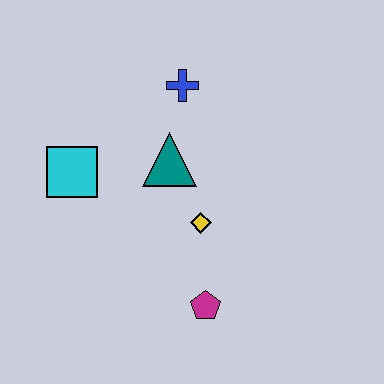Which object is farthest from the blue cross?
The magenta pentagon is farthest from the blue cross.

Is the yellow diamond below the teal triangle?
Yes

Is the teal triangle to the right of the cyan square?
Yes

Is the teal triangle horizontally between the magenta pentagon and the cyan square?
Yes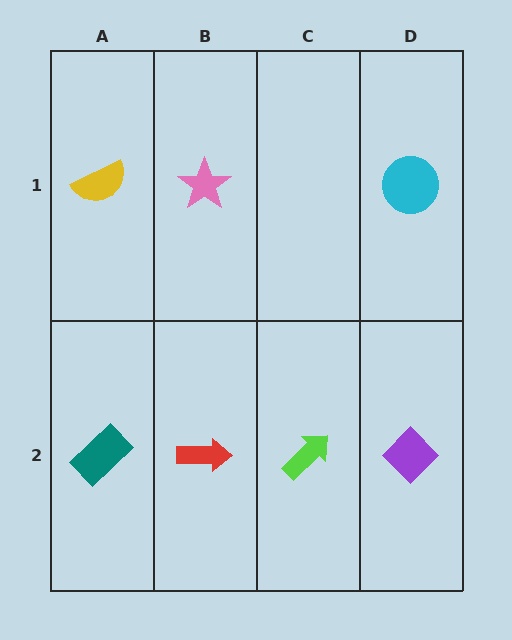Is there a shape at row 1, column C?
No, that cell is empty.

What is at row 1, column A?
A yellow semicircle.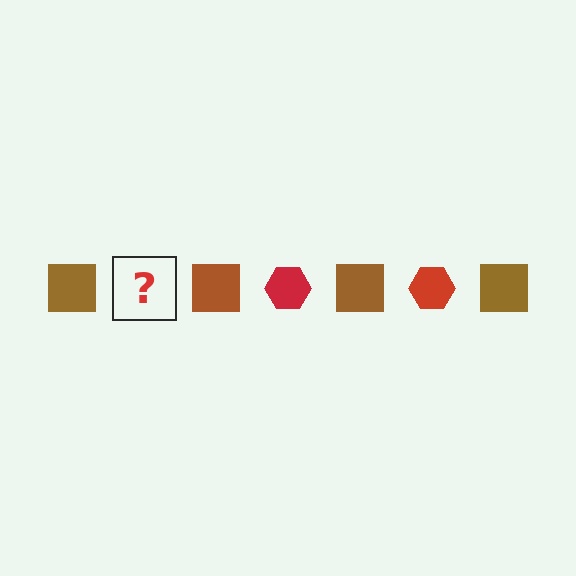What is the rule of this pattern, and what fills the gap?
The rule is that the pattern alternates between brown square and red hexagon. The gap should be filled with a red hexagon.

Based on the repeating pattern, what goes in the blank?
The blank should be a red hexagon.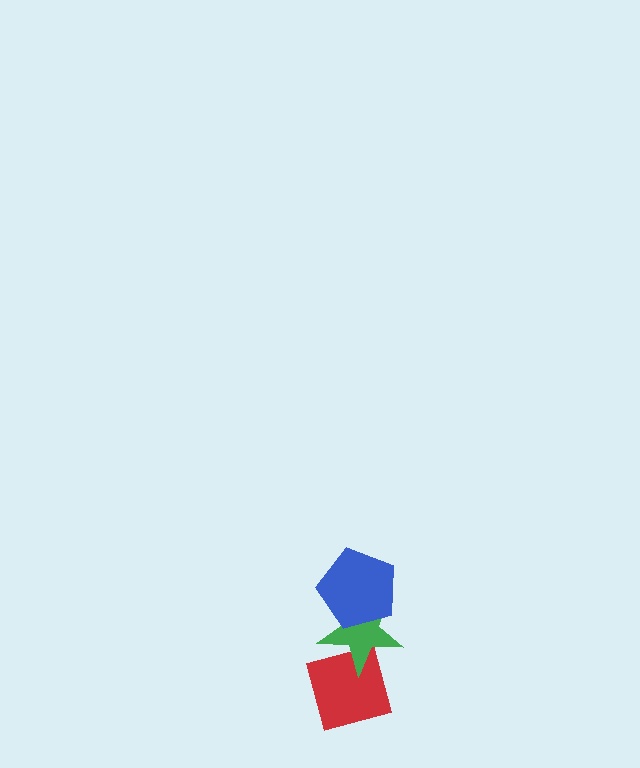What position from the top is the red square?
The red square is 3rd from the top.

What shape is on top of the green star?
The blue pentagon is on top of the green star.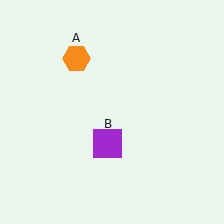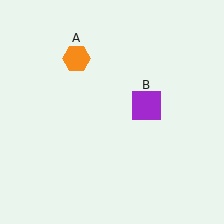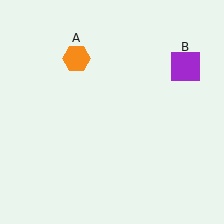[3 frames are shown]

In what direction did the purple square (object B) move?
The purple square (object B) moved up and to the right.